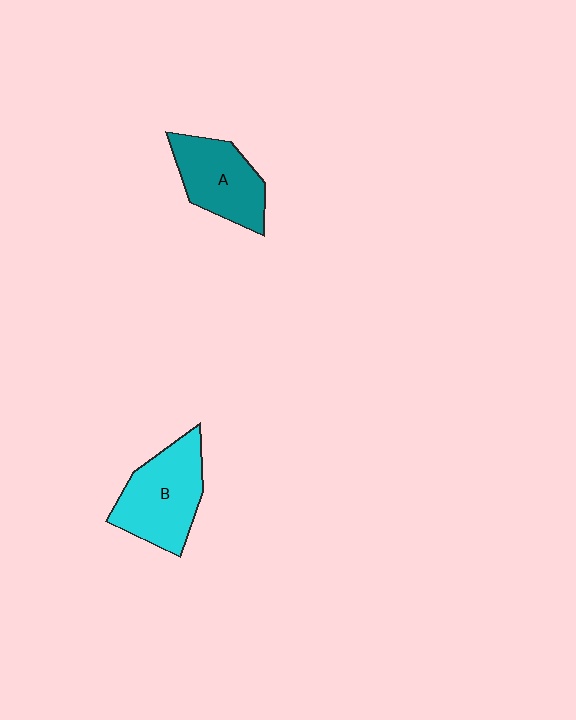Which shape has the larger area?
Shape B (cyan).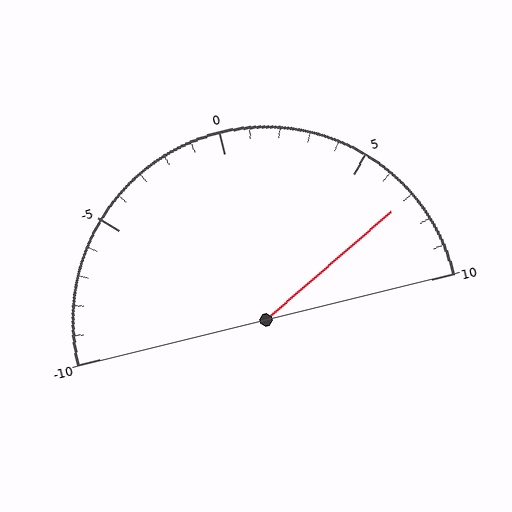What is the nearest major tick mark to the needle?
The nearest major tick mark is 5.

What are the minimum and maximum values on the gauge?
The gauge ranges from -10 to 10.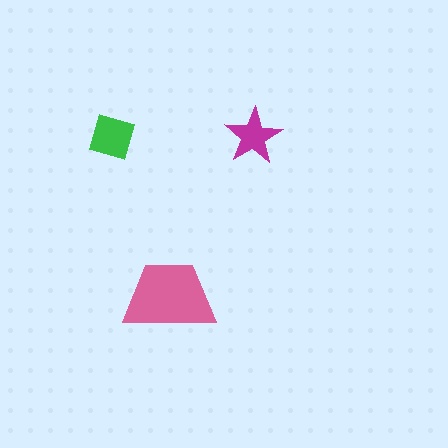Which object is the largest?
The pink trapezoid.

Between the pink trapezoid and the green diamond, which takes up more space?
The pink trapezoid.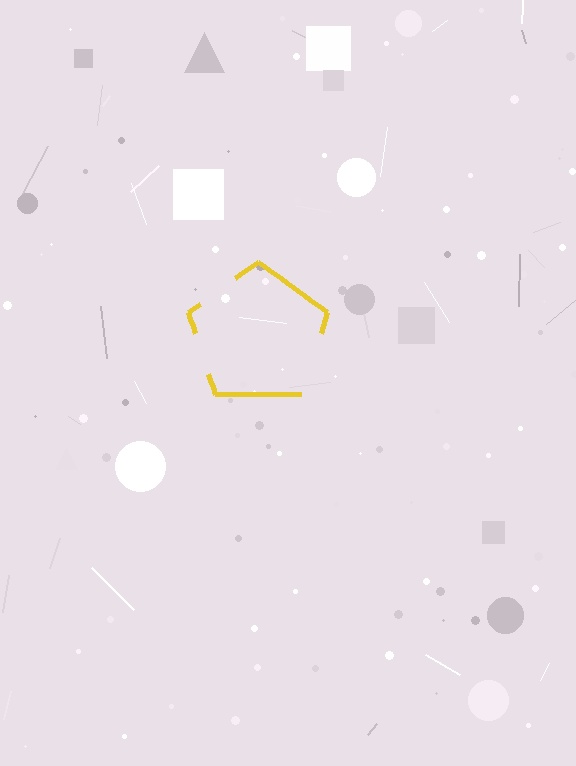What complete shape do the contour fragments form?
The contour fragments form a pentagon.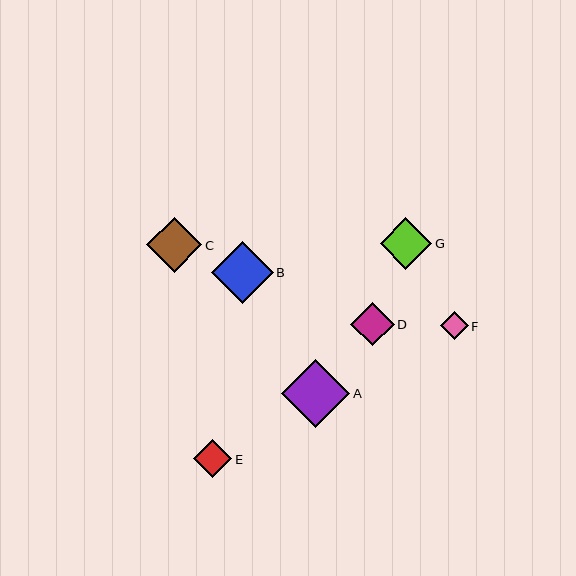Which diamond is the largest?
Diamond A is the largest with a size of approximately 68 pixels.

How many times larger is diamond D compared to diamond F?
Diamond D is approximately 1.6 times the size of diamond F.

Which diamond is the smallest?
Diamond F is the smallest with a size of approximately 28 pixels.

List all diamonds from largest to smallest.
From largest to smallest: A, B, C, G, D, E, F.